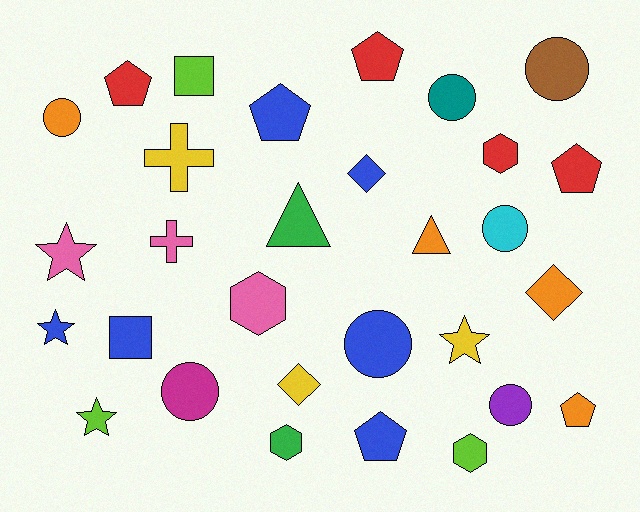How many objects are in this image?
There are 30 objects.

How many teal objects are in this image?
There is 1 teal object.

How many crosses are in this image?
There are 2 crosses.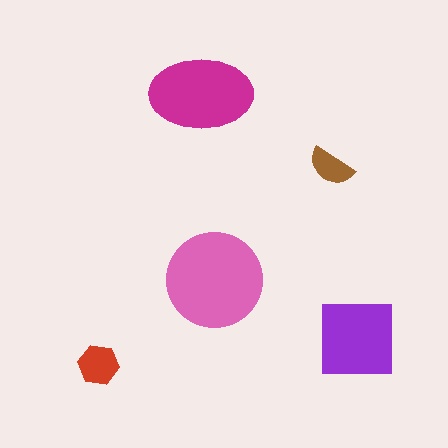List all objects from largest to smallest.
The pink circle, the magenta ellipse, the purple square, the red hexagon, the brown semicircle.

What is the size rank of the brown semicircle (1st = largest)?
5th.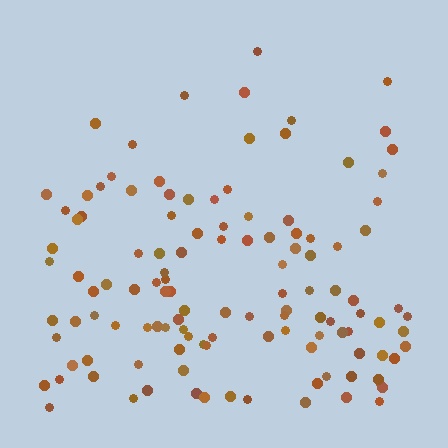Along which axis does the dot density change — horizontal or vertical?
Vertical.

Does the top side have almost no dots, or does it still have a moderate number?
Still a moderate number, just noticeably fewer than the bottom.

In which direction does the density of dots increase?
From top to bottom, with the bottom side densest.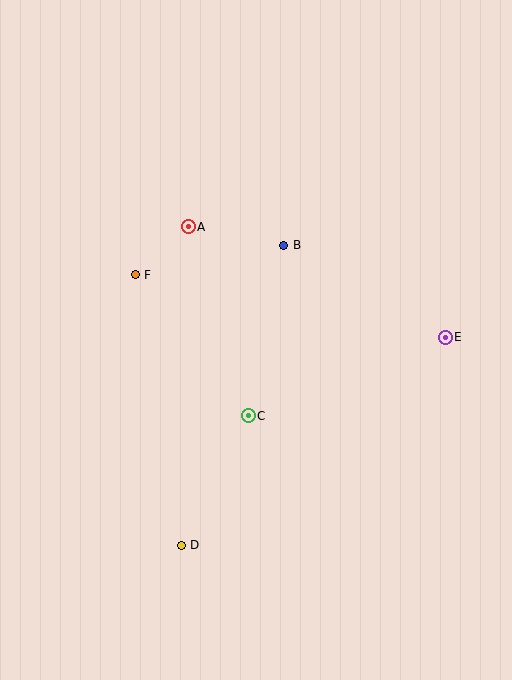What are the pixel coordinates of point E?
Point E is at (445, 337).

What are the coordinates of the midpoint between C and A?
The midpoint between C and A is at (218, 321).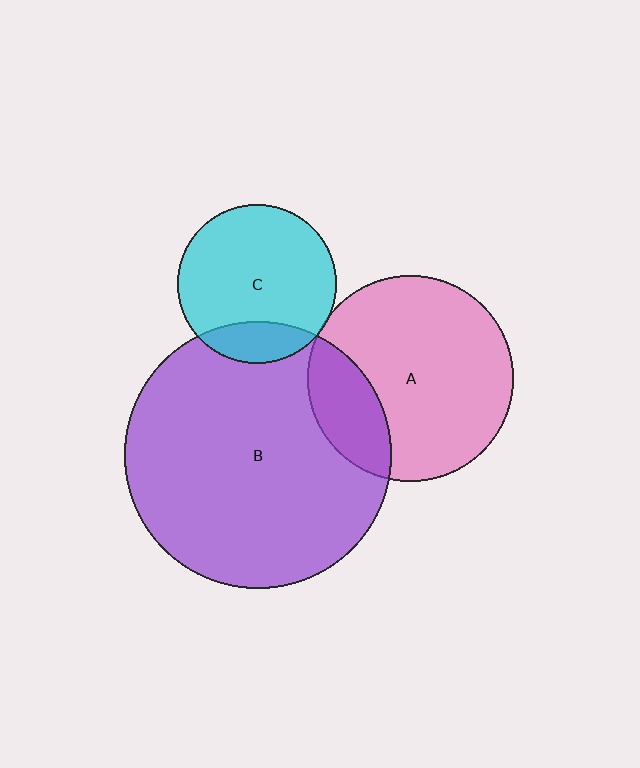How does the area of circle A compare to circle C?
Approximately 1.7 times.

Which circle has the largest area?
Circle B (purple).